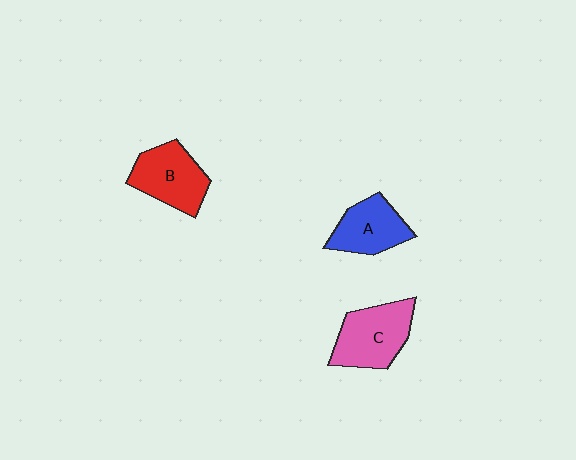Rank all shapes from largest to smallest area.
From largest to smallest: C (pink), B (red), A (blue).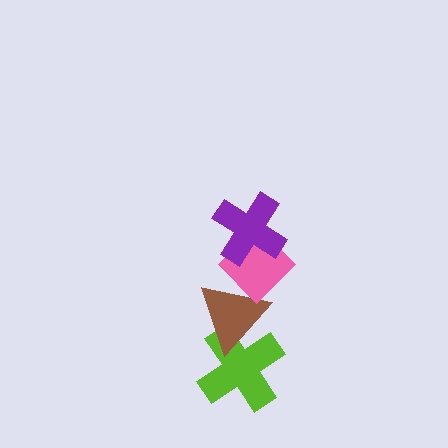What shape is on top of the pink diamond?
The purple cross is on top of the pink diamond.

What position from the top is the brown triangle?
The brown triangle is 3rd from the top.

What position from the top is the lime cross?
The lime cross is 4th from the top.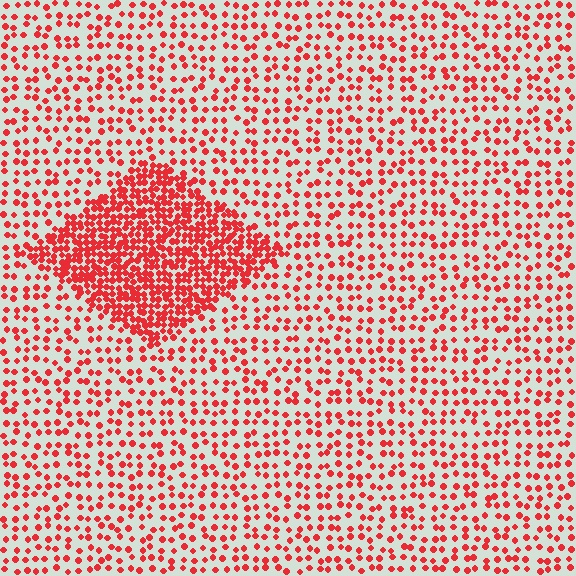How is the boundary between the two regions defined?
The boundary is defined by a change in element density (approximately 2.6x ratio). All elements are the same color, size, and shape.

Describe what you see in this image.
The image contains small red elements arranged at two different densities. A diamond-shaped region is visible where the elements are more densely packed than the surrounding area.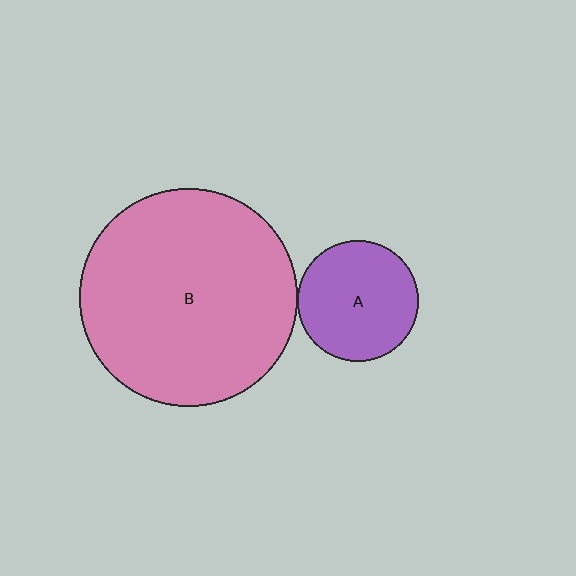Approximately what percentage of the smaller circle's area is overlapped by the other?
Approximately 5%.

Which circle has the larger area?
Circle B (pink).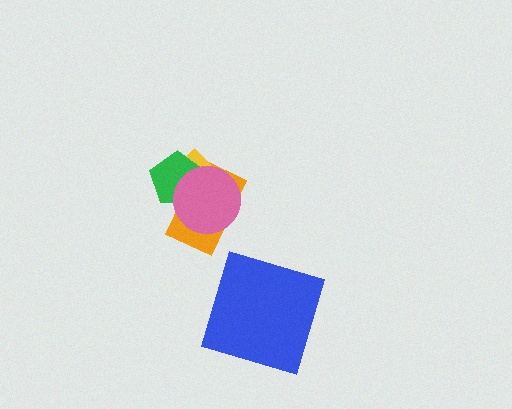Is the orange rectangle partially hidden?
Yes, it is partially covered by another shape.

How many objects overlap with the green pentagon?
3 objects overlap with the green pentagon.